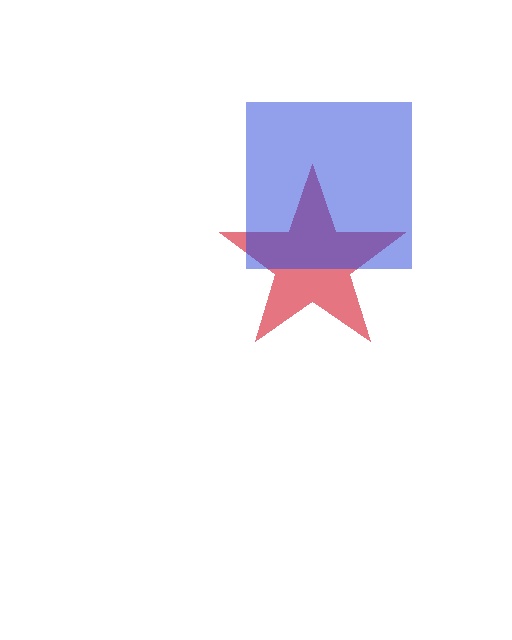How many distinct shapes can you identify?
There are 2 distinct shapes: a red star, a blue square.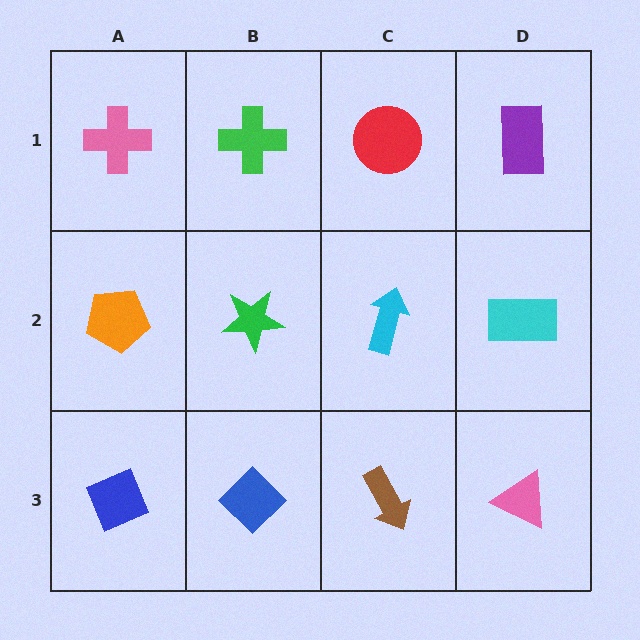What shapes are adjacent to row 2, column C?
A red circle (row 1, column C), a brown arrow (row 3, column C), a green star (row 2, column B), a cyan rectangle (row 2, column D).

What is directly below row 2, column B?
A blue diamond.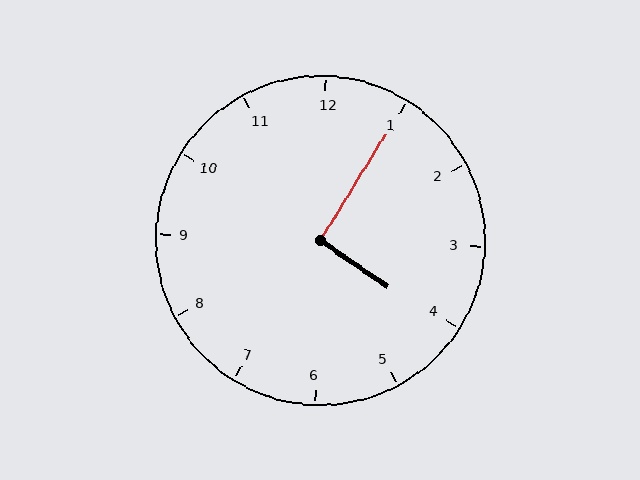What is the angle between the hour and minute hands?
Approximately 92 degrees.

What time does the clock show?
4:05.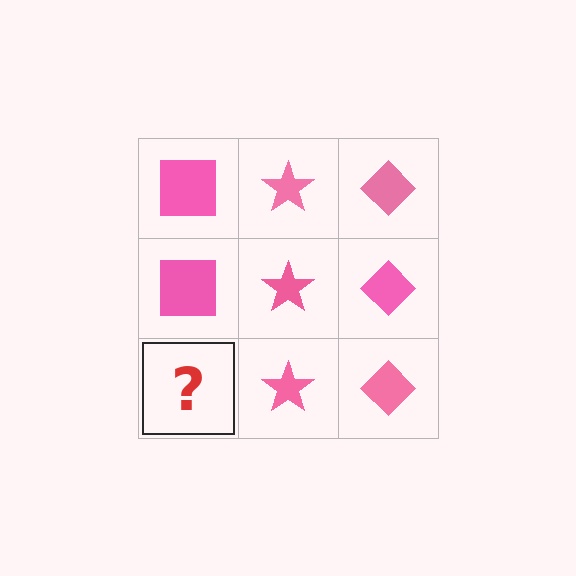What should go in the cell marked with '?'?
The missing cell should contain a pink square.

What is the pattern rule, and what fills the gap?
The rule is that each column has a consistent shape. The gap should be filled with a pink square.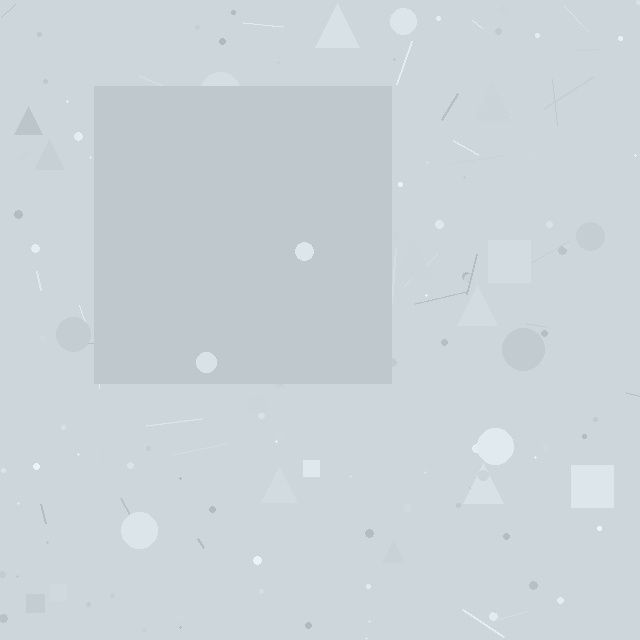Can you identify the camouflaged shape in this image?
The camouflaged shape is a square.